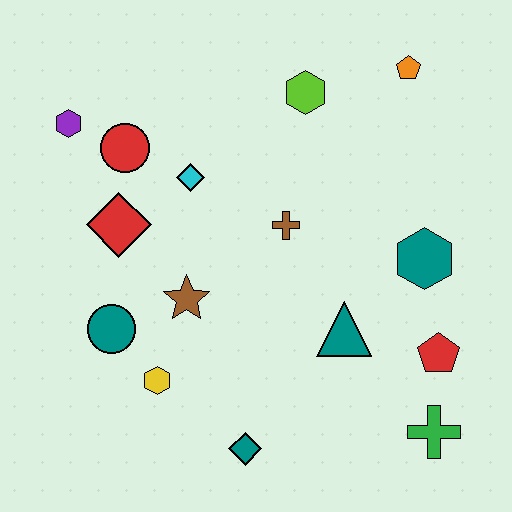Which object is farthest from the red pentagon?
The purple hexagon is farthest from the red pentagon.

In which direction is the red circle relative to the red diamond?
The red circle is above the red diamond.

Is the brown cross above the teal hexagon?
Yes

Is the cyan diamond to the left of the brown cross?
Yes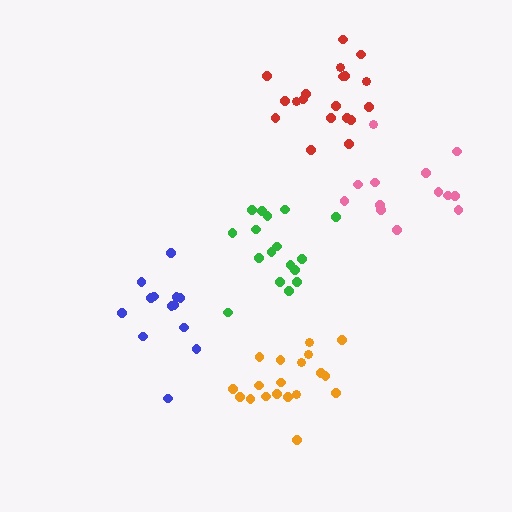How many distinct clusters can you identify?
There are 5 distinct clusters.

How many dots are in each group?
Group 1: 13 dots, Group 2: 13 dots, Group 3: 17 dots, Group 4: 19 dots, Group 5: 19 dots (81 total).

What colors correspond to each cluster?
The clusters are colored: blue, pink, green, orange, red.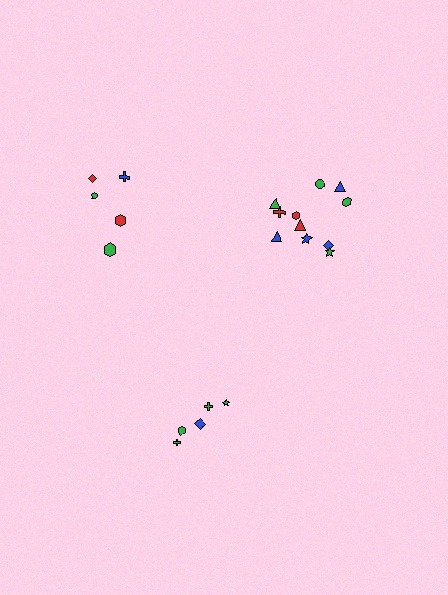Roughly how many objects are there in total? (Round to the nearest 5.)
Roughly 20 objects in total.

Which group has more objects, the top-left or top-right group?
The top-right group.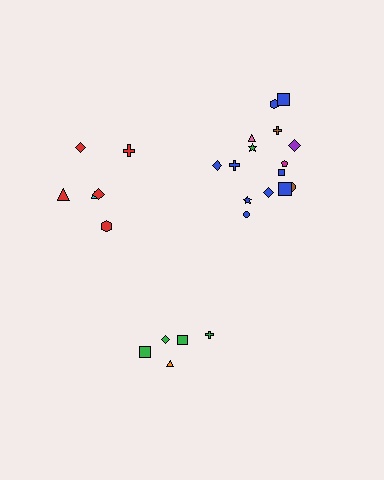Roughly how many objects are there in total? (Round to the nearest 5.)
Roughly 25 objects in total.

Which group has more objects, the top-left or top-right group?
The top-right group.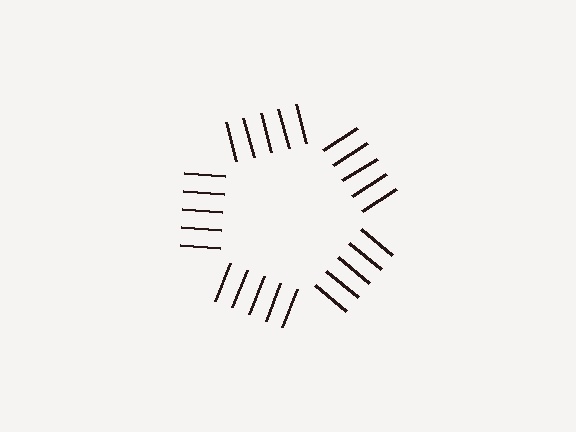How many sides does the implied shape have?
5 sides — the line-ends trace a pentagon.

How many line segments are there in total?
25 — 5 along each of the 5 edges.